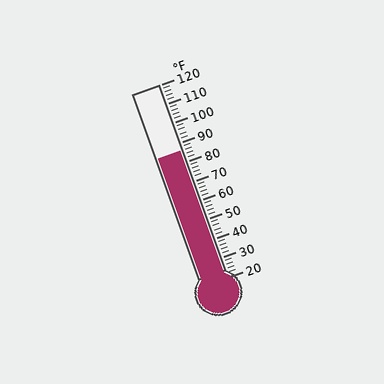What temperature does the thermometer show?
The thermometer shows approximately 86°F.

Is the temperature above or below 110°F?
The temperature is below 110°F.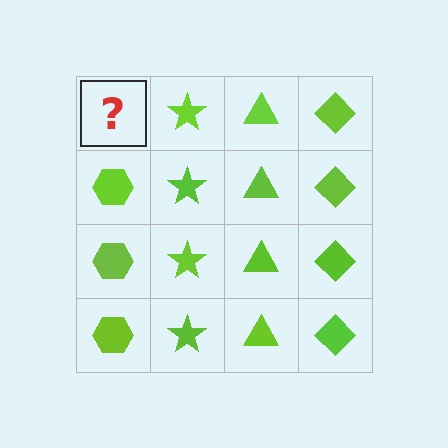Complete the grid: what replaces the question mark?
The question mark should be replaced with a lime hexagon.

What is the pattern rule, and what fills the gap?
The rule is that each column has a consistent shape. The gap should be filled with a lime hexagon.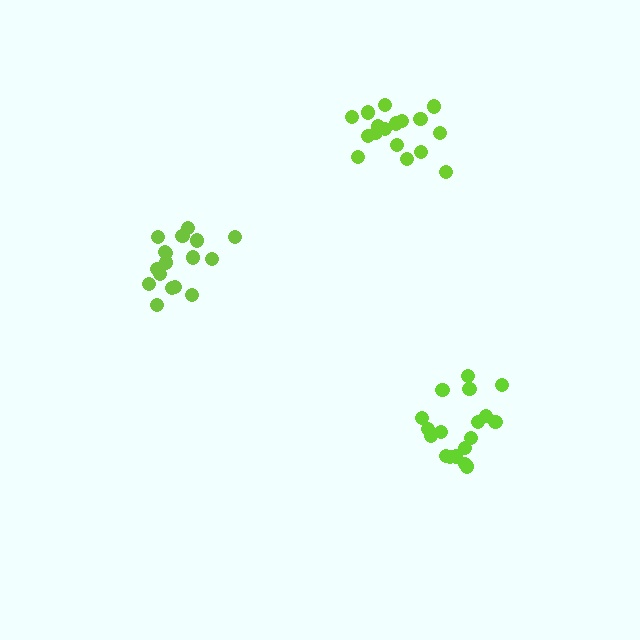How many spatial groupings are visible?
There are 3 spatial groupings.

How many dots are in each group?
Group 1: 17 dots, Group 2: 18 dots, Group 3: 17 dots (52 total).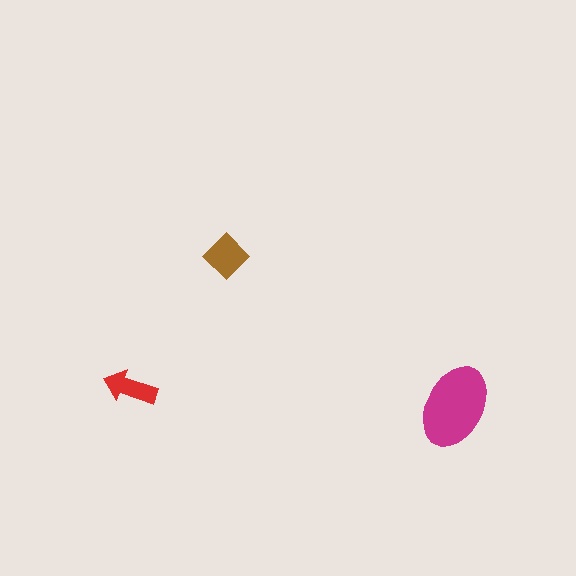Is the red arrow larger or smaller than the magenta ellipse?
Smaller.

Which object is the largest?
The magenta ellipse.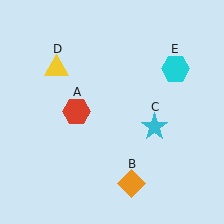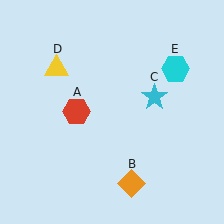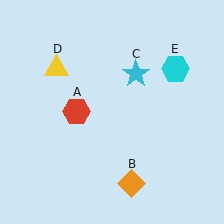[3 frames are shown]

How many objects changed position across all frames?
1 object changed position: cyan star (object C).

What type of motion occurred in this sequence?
The cyan star (object C) rotated counterclockwise around the center of the scene.